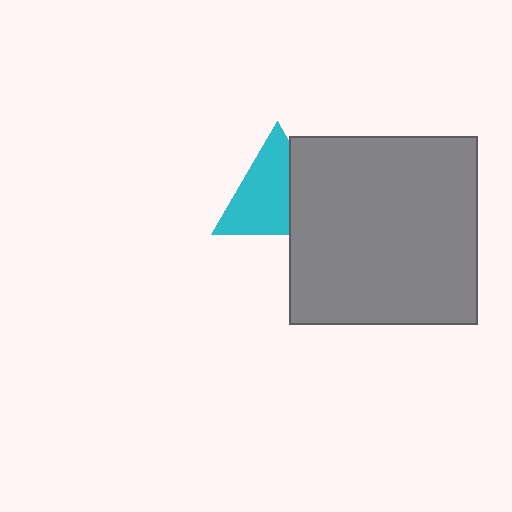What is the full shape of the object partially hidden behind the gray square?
The partially hidden object is a cyan triangle.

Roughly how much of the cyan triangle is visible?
Most of it is visible (roughly 67%).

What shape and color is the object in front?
The object in front is a gray square.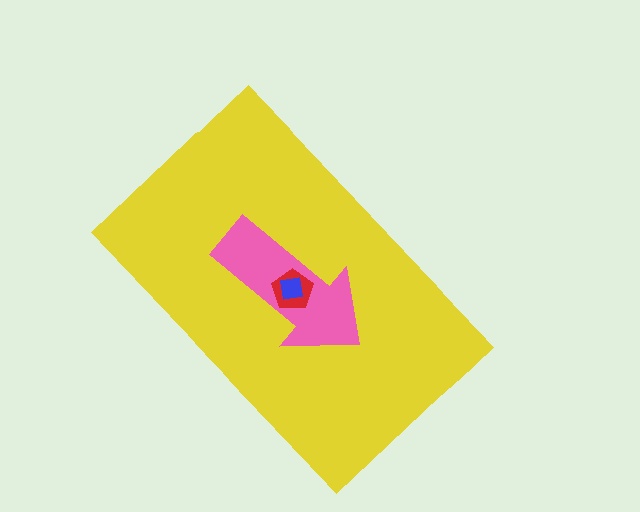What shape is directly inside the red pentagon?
The blue square.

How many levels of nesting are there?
4.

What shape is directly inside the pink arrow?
The red pentagon.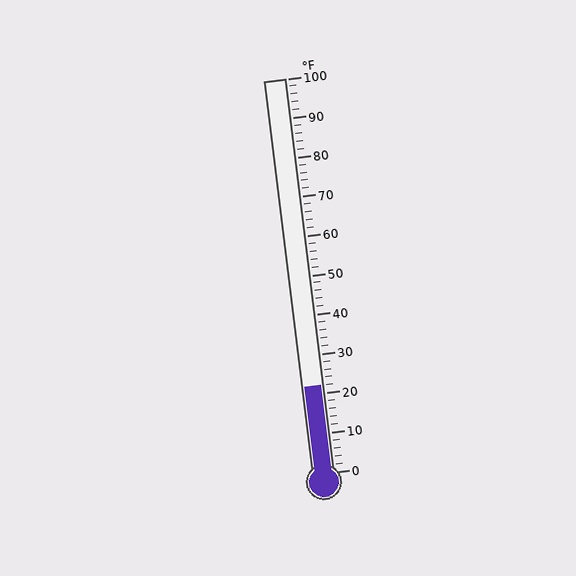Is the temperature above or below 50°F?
The temperature is below 50°F.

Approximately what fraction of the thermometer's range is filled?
The thermometer is filled to approximately 20% of its range.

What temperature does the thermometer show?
The thermometer shows approximately 22°F.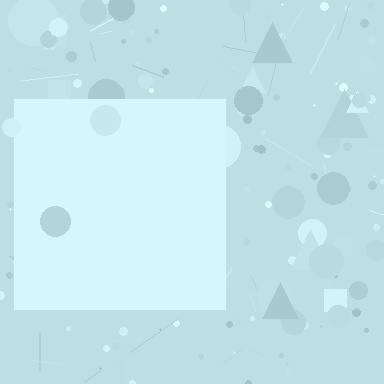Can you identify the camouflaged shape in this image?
The camouflaged shape is a square.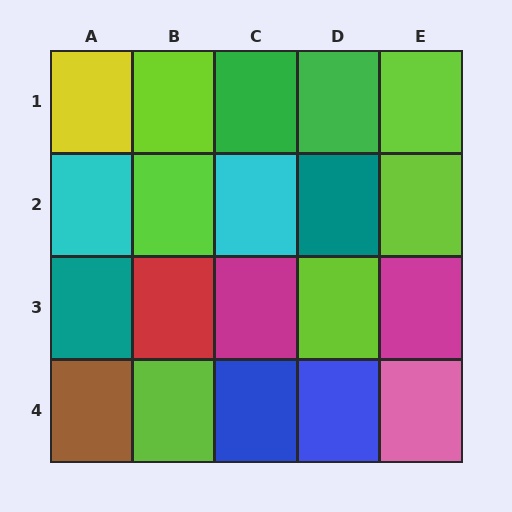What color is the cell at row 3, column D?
Lime.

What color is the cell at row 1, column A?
Yellow.